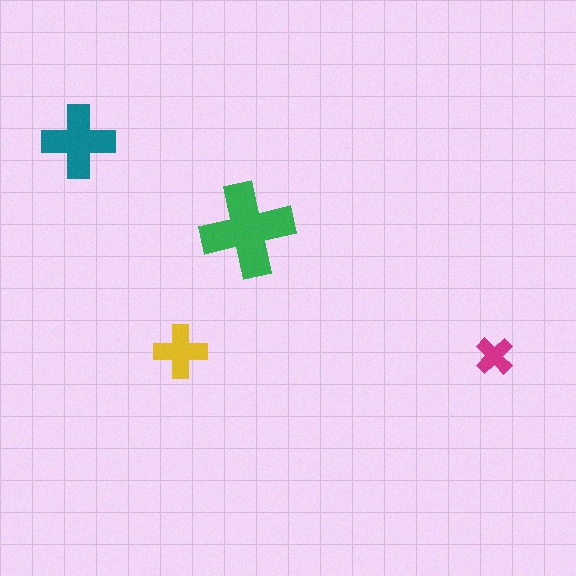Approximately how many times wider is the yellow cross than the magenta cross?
About 1.5 times wider.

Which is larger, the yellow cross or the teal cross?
The teal one.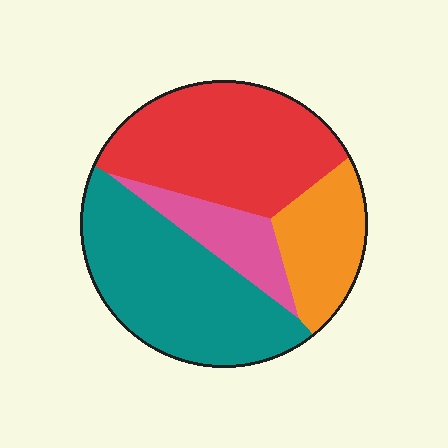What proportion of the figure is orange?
Orange takes up less than a quarter of the figure.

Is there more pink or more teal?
Teal.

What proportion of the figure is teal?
Teal covers 37% of the figure.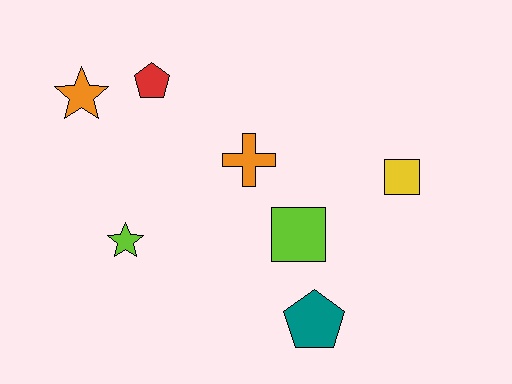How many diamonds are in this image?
There are no diamonds.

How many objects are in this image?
There are 7 objects.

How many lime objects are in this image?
There are 2 lime objects.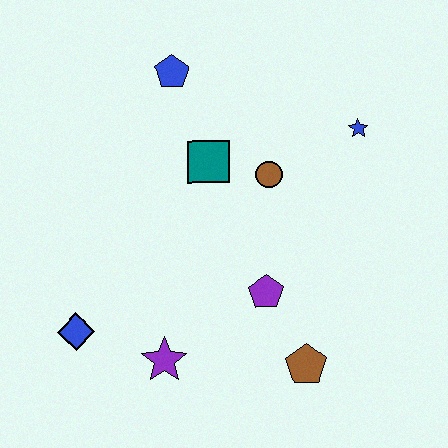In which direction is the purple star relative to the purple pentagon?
The purple star is to the left of the purple pentagon.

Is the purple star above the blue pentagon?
No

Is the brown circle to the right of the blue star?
No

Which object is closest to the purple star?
The blue diamond is closest to the purple star.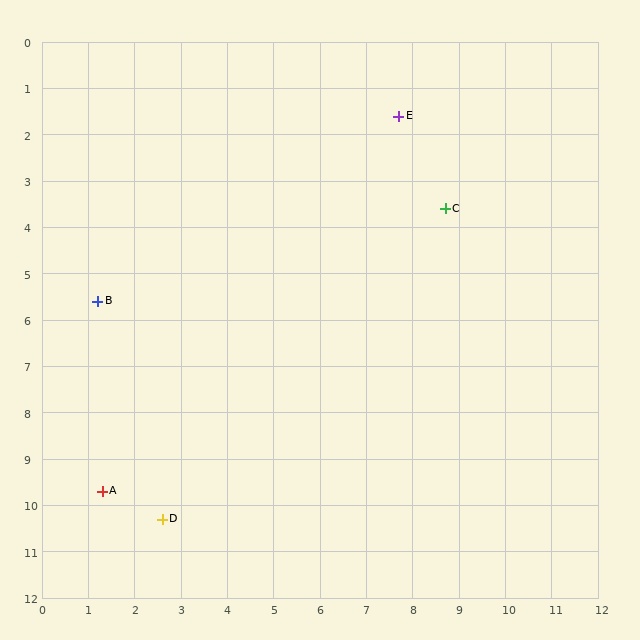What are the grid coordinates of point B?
Point B is at approximately (1.2, 5.6).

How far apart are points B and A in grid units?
Points B and A are about 4.1 grid units apart.